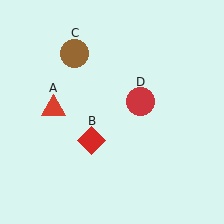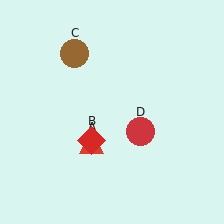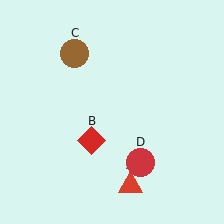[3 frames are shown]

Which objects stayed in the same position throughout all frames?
Red diamond (object B) and brown circle (object C) remained stationary.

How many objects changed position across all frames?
2 objects changed position: red triangle (object A), red circle (object D).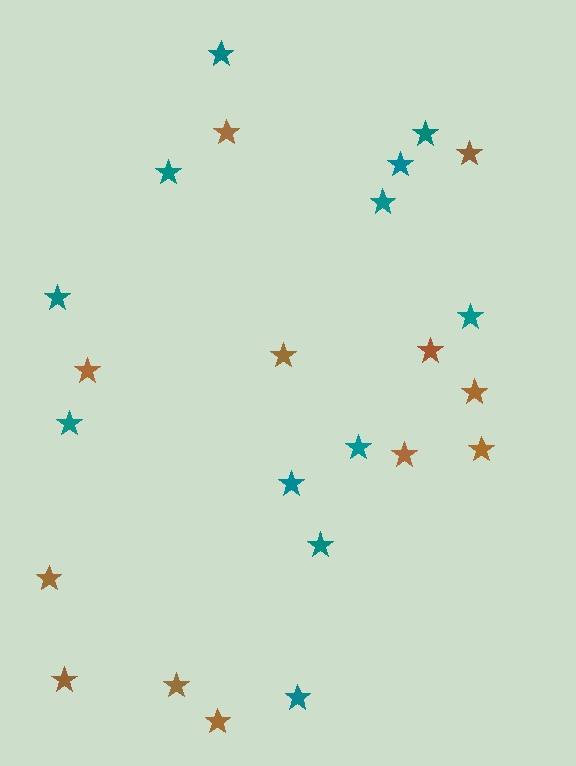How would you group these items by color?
There are 2 groups: one group of teal stars (12) and one group of brown stars (12).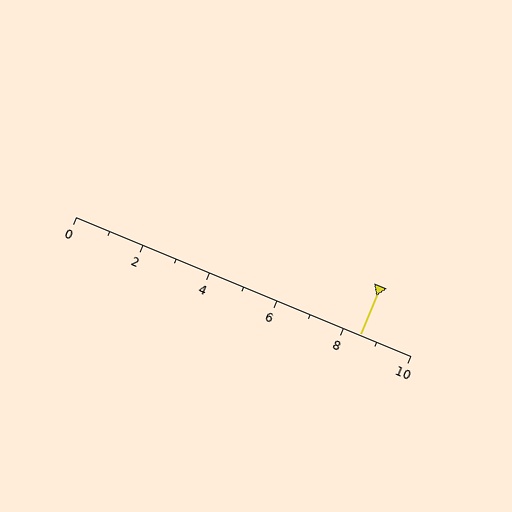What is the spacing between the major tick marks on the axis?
The major ticks are spaced 2 apart.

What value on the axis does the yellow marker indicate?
The marker indicates approximately 8.5.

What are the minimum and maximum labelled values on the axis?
The axis runs from 0 to 10.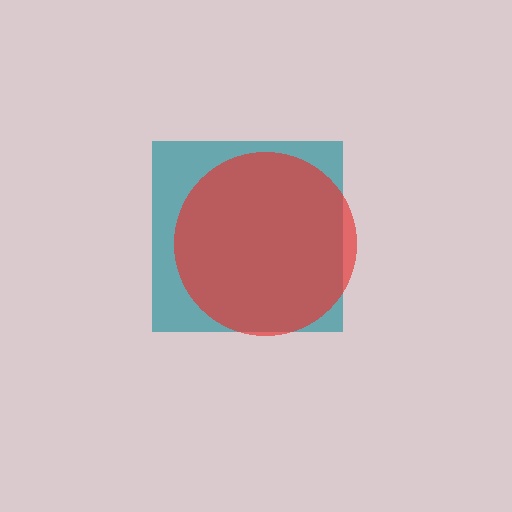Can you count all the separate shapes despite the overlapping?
Yes, there are 2 separate shapes.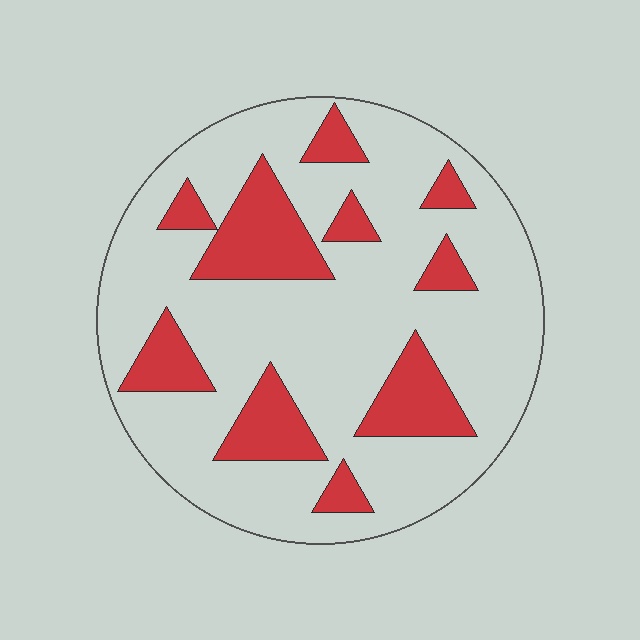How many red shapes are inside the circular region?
10.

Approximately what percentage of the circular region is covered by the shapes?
Approximately 25%.